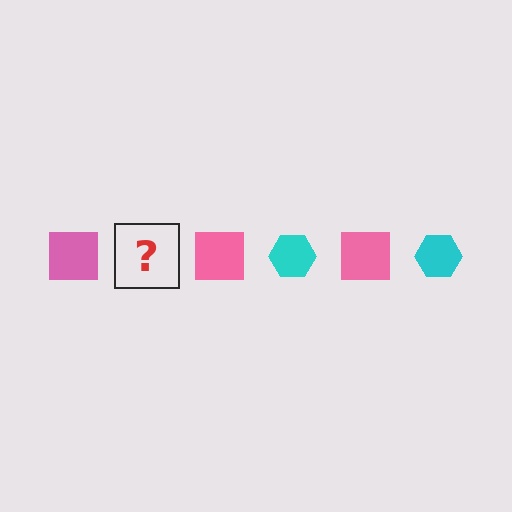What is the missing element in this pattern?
The missing element is a cyan hexagon.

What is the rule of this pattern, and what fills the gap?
The rule is that the pattern alternates between pink square and cyan hexagon. The gap should be filled with a cyan hexagon.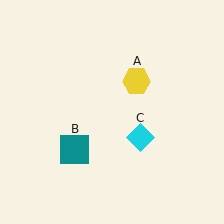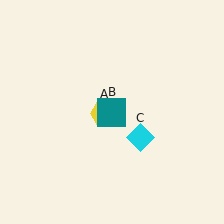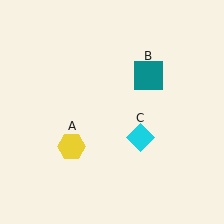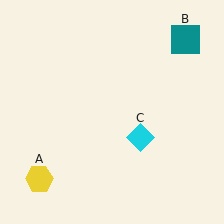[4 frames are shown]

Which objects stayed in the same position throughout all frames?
Cyan diamond (object C) remained stationary.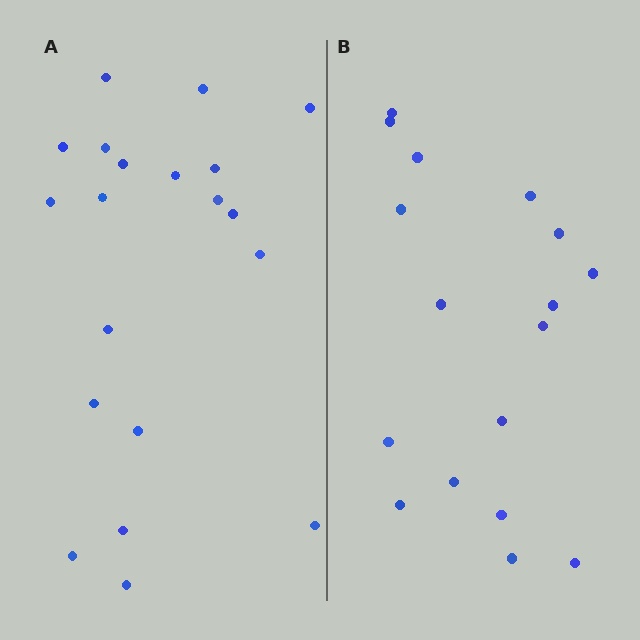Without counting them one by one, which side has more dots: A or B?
Region A (the left region) has more dots.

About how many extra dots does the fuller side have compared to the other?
Region A has just a few more — roughly 2 or 3 more dots than region B.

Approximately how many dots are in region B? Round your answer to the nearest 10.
About 20 dots. (The exact count is 17, which rounds to 20.)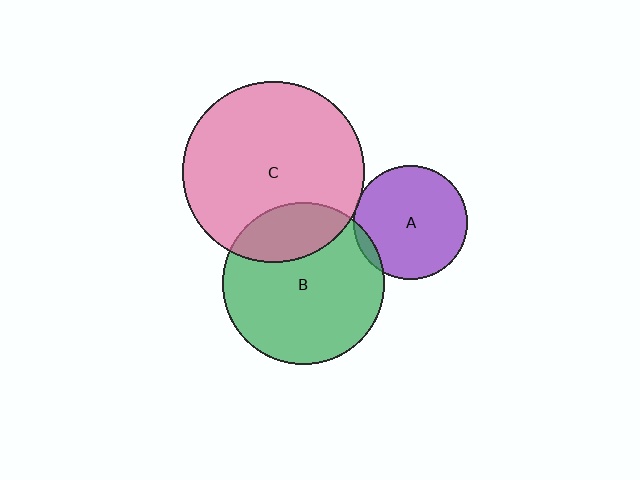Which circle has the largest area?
Circle C (pink).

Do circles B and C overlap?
Yes.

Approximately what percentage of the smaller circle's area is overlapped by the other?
Approximately 25%.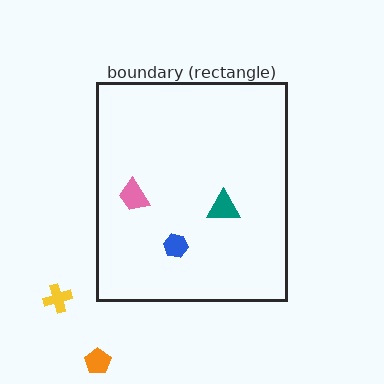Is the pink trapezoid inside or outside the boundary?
Inside.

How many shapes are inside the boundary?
3 inside, 2 outside.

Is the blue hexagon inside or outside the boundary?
Inside.